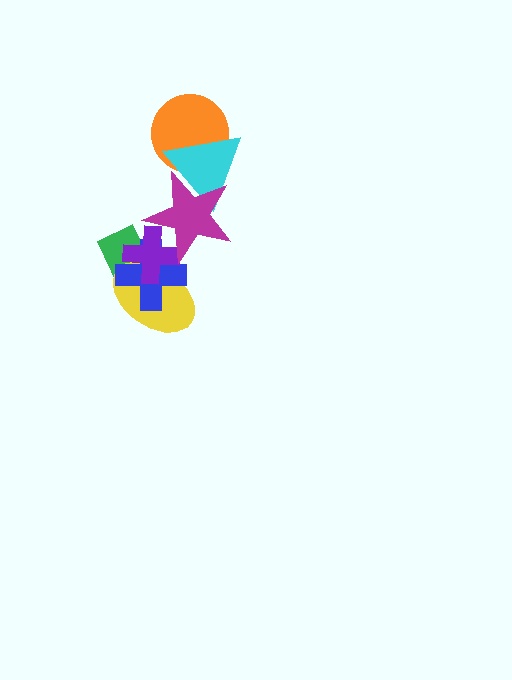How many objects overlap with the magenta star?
3 objects overlap with the magenta star.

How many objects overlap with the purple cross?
4 objects overlap with the purple cross.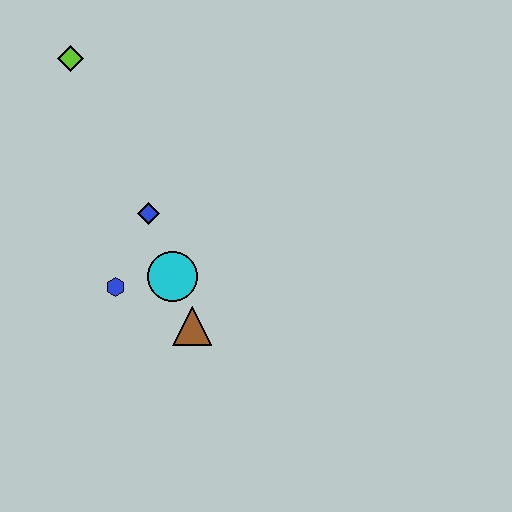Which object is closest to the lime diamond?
The blue diamond is closest to the lime diamond.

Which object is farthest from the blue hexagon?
The lime diamond is farthest from the blue hexagon.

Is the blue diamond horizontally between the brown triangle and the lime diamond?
Yes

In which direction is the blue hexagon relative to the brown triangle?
The blue hexagon is to the left of the brown triangle.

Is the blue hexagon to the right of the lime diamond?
Yes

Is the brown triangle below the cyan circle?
Yes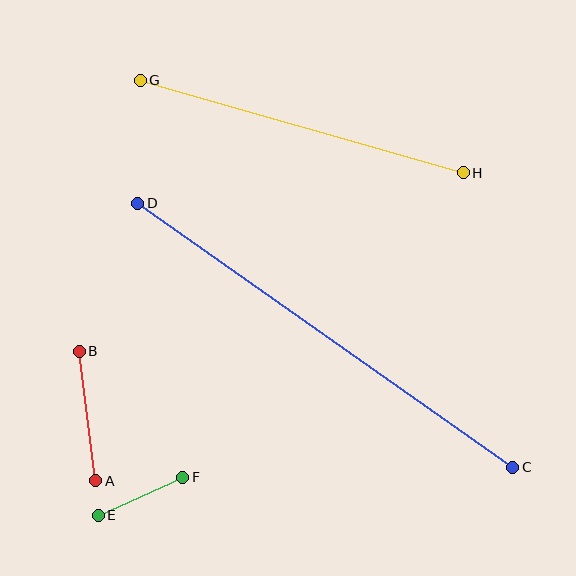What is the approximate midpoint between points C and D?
The midpoint is at approximately (325, 335) pixels.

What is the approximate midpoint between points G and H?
The midpoint is at approximately (302, 127) pixels.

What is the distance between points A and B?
The distance is approximately 131 pixels.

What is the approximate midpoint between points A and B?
The midpoint is at approximately (88, 416) pixels.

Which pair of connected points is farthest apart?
Points C and D are farthest apart.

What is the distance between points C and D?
The distance is approximately 458 pixels.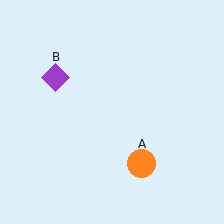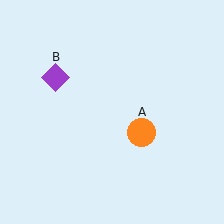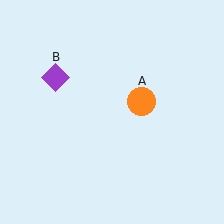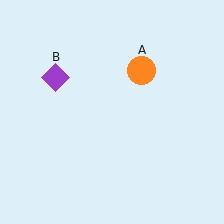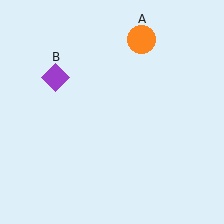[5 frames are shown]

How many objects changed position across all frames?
1 object changed position: orange circle (object A).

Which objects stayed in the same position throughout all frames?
Purple diamond (object B) remained stationary.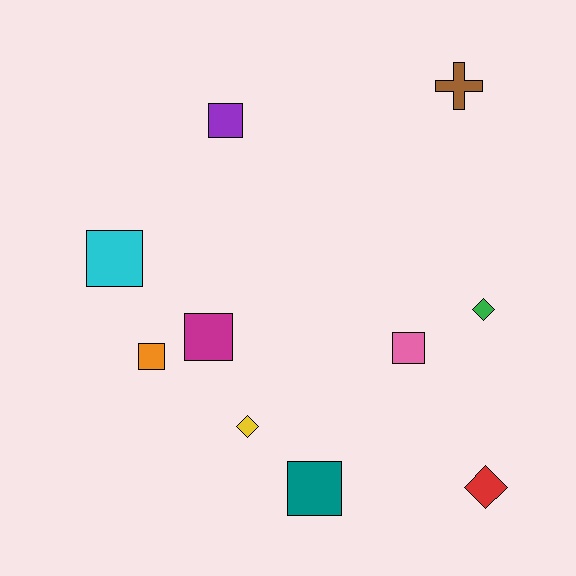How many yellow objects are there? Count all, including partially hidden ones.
There is 1 yellow object.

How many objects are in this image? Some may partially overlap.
There are 10 objects.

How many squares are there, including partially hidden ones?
There are 6 squares.